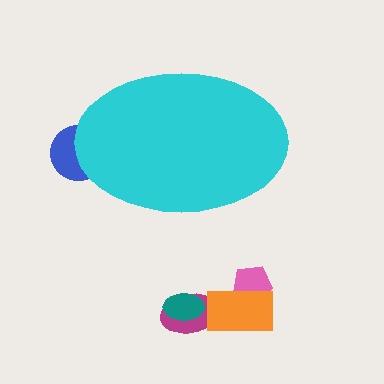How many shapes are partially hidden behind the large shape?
1 shape is partially hidden.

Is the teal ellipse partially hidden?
No, the teal ellipse is fully visible.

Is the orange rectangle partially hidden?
No, the orange rectangle is fully visible.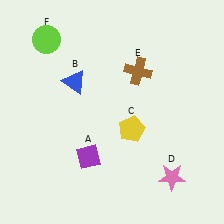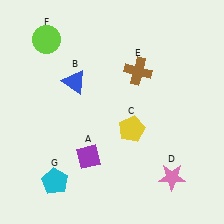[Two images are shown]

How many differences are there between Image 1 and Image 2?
There is 1 difference between the two images.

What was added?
A cyan pentagon (G) was added in Image 2.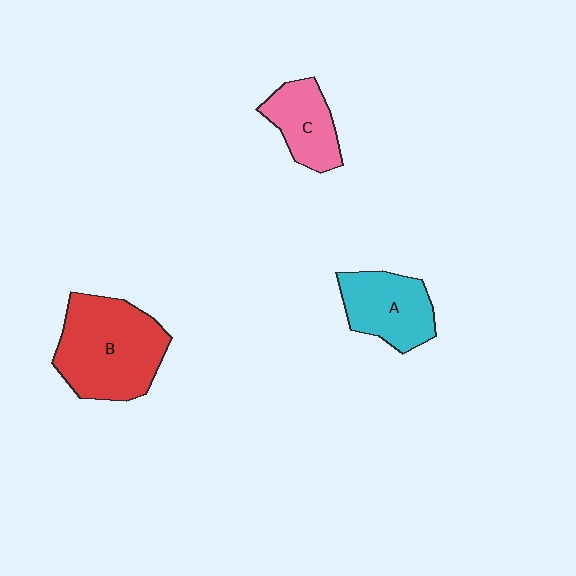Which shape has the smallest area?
Shape C (pink).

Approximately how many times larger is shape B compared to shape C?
Approximately 2.0 times.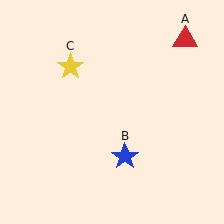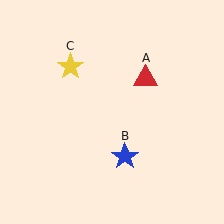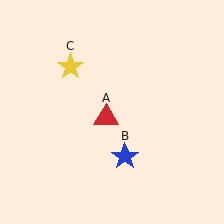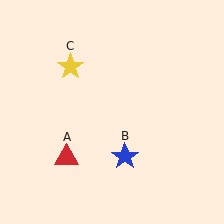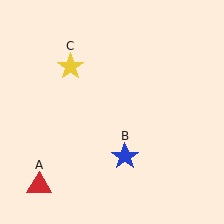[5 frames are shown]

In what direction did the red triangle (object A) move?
The red triangle (object A) moved down and to the left.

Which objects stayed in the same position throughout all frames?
Blue star (object B) and yellow star (object C) remained stationary.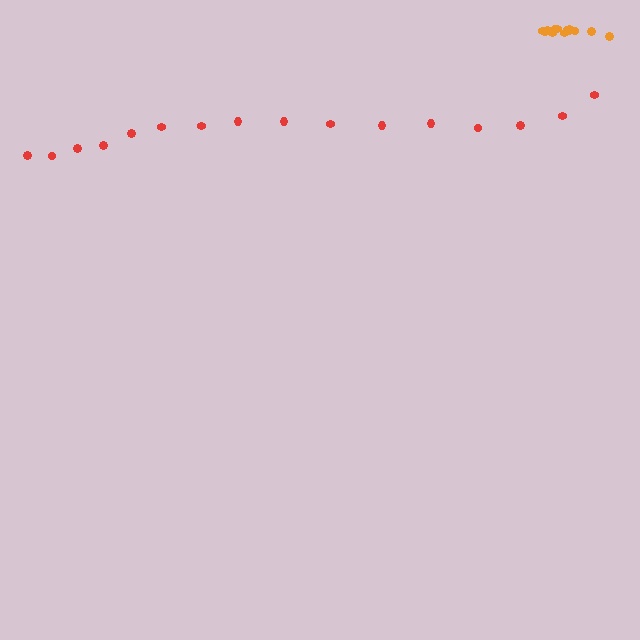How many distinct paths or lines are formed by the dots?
There are 2 distinct paths.